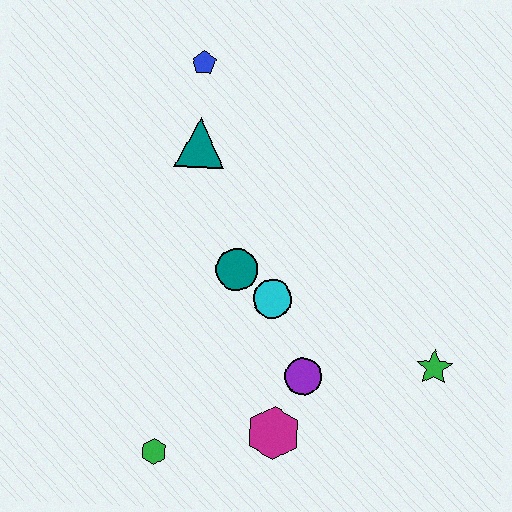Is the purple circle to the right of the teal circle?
Yes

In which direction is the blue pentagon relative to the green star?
The blue pentagon is above the green star.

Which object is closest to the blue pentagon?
The teal triangle is closest to the blue pentagon.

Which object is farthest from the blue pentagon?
The green hexagon is farthest from the blue pentagon.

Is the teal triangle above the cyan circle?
Yes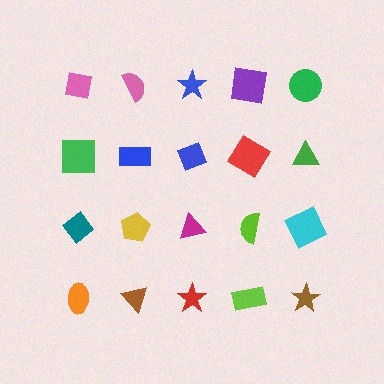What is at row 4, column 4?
A lime rectangle.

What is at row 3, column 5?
A cyan square.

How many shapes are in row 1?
5 shapes.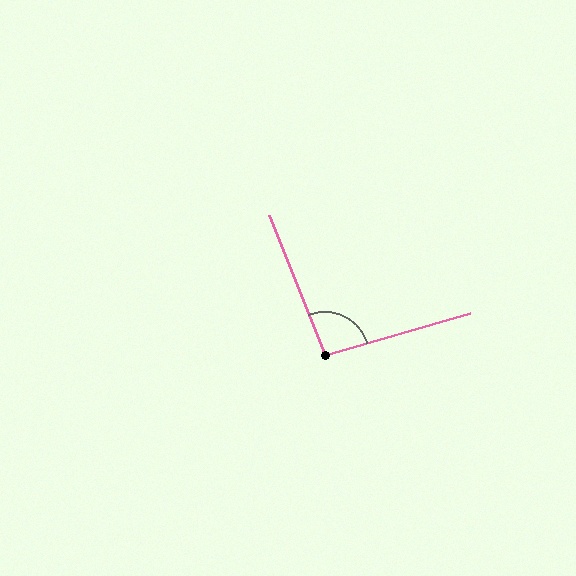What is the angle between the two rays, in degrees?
Approximately 95 degrees.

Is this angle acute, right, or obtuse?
It is obtuse.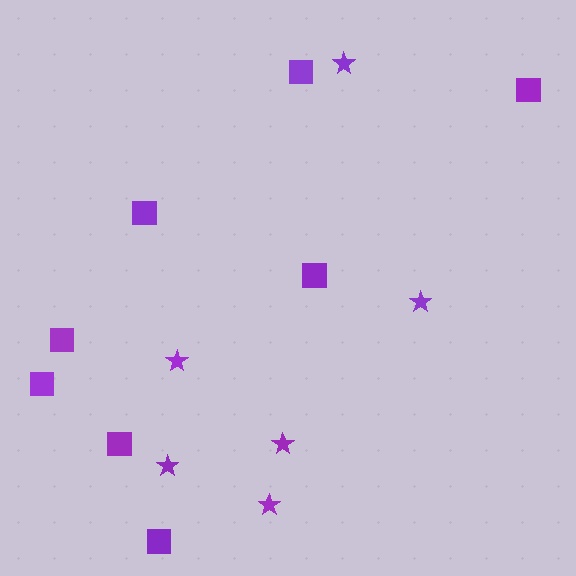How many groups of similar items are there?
There are 2 groups: one group of squares (8) and one group of stars (6).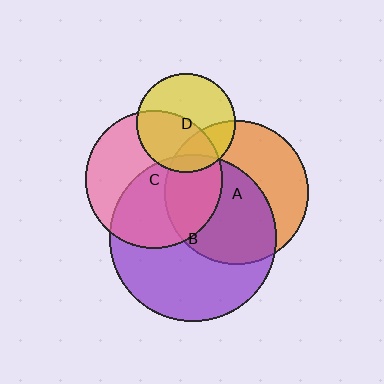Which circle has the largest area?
Circle B (purple).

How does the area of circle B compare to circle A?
Approximately 1.3 times.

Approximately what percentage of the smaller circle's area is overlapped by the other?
Approximately 60%.